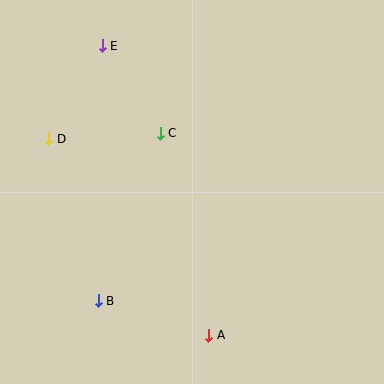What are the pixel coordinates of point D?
Point D is at (49, 139).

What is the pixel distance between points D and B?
The distance between D and B is 169 pixels.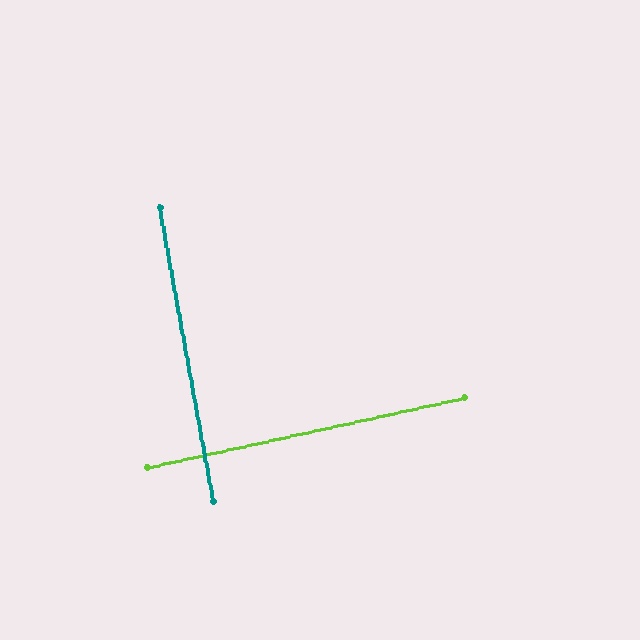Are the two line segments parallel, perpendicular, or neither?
Perpendicular — they meet at approximately 88°.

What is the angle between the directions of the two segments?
Approximately 88 degrees.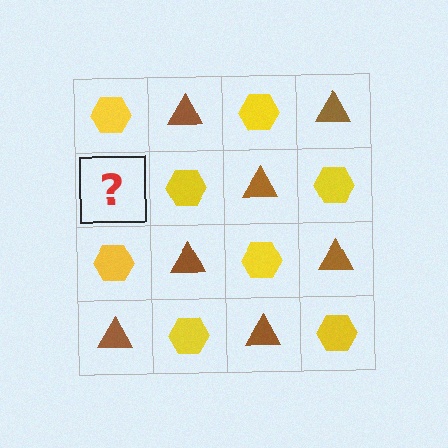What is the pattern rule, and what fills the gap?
The rule is that it alternates yellow hexagon and brown triangle in a checkerboard pattern. The gap should be filled with a brown triangle.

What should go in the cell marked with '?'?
The missing cell should contain a brown triangle.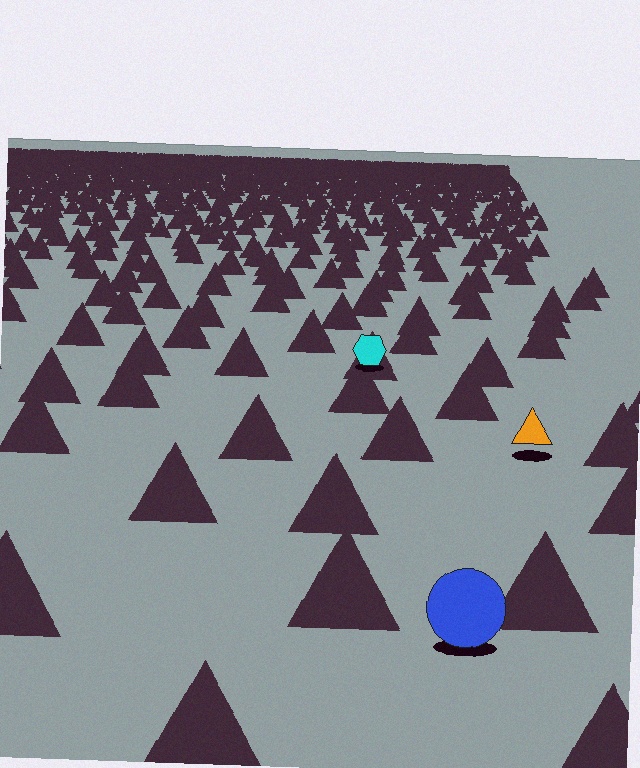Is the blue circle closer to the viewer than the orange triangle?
Yes. The blue circle is closer — you can tell from the texture gradient: the ground texture is coarser near it.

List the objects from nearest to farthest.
From nearest to farthest: the blue circle, the orange triangle, the cyan hexagon.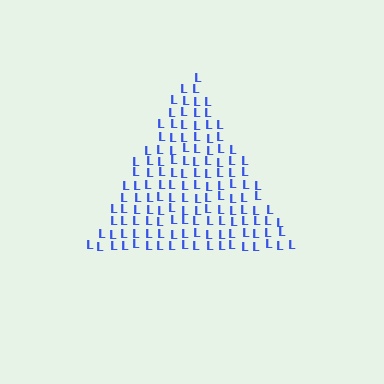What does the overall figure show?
The overall figure shows a triangle.